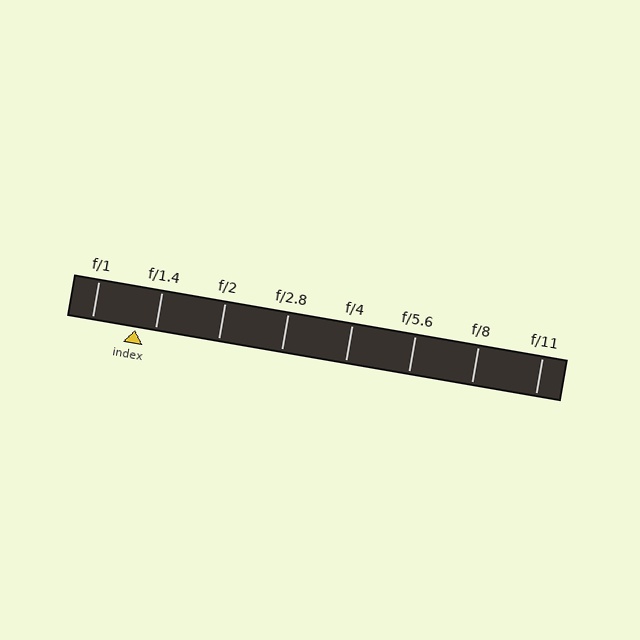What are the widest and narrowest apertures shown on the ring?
The widest aperture shown is f/1 and the narrowest is f/11.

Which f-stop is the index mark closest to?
The index mark is closest to f/1.4.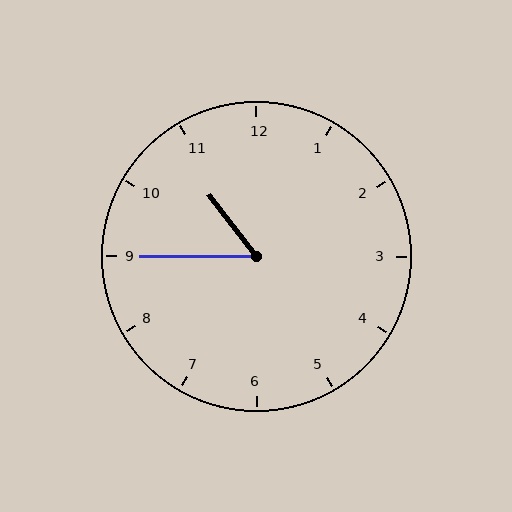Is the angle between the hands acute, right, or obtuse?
It is acute.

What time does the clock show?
10:45.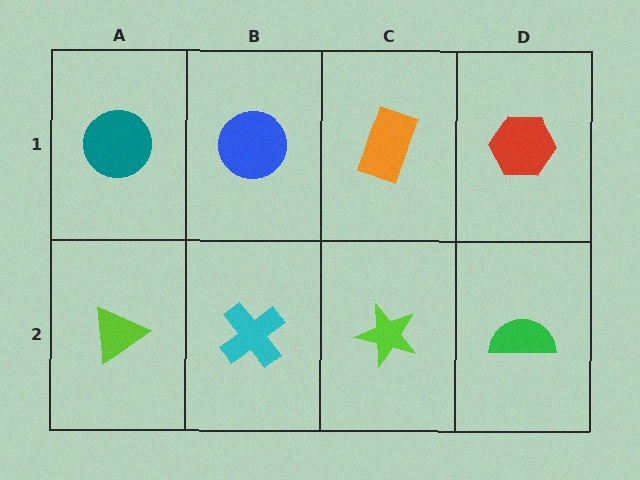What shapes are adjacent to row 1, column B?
A cyan cross (row 2, column B), a teal circle (row 1, column A), an orange rectangle (row 1, column C).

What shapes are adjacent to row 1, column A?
A lime triangle (row 2, column A), a blue circle (row 1, column B).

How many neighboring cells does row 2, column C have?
3.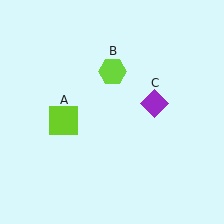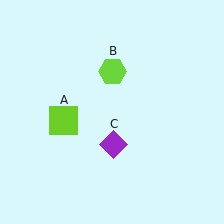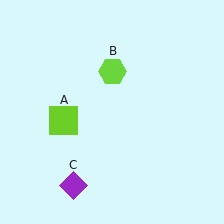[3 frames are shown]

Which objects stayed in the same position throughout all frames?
Lime square (object A) and lime hexagon (object B) remained stationary.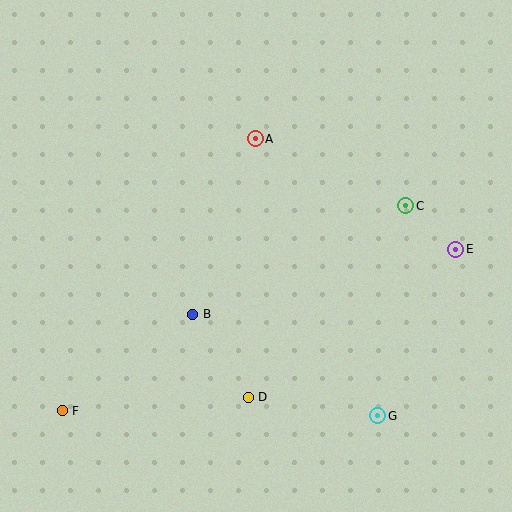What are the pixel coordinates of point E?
Point E is at (456, 249).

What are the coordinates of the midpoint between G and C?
The midpoint between G and C is at (392, 311).